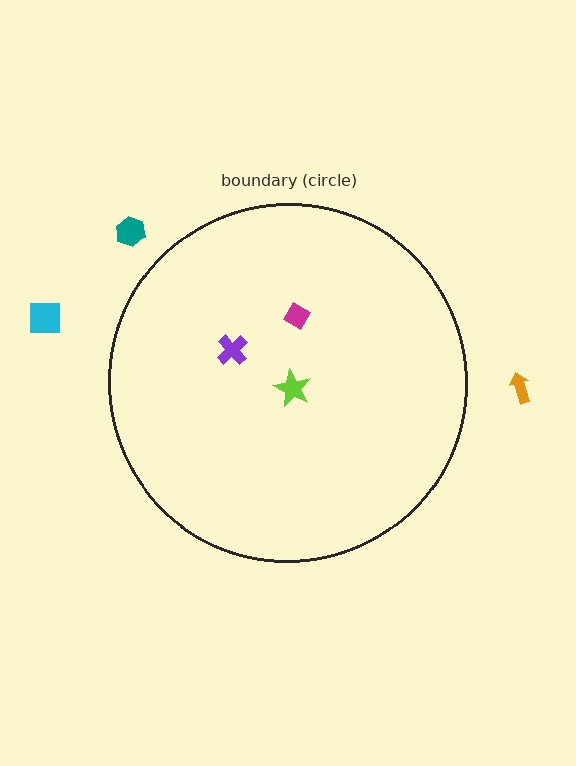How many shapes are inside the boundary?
3 inside, 3 outside.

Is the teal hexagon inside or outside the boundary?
Outside.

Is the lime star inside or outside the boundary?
Inside.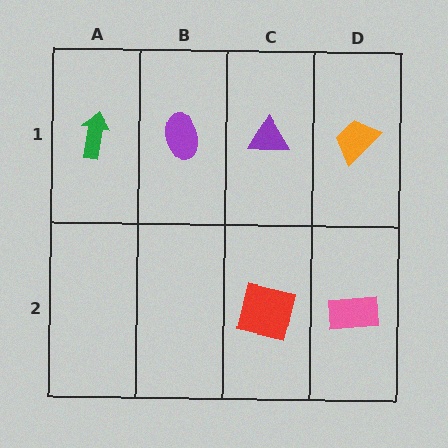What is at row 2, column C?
A red square.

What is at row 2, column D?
A pink rectangle.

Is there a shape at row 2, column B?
No, that cell is empty.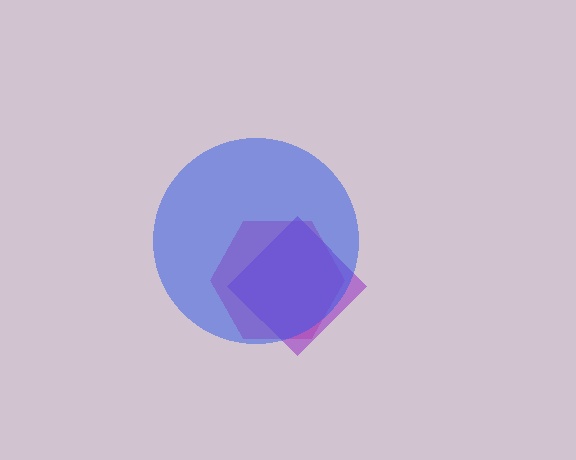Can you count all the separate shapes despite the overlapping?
Yes, there are 3 separate shapes.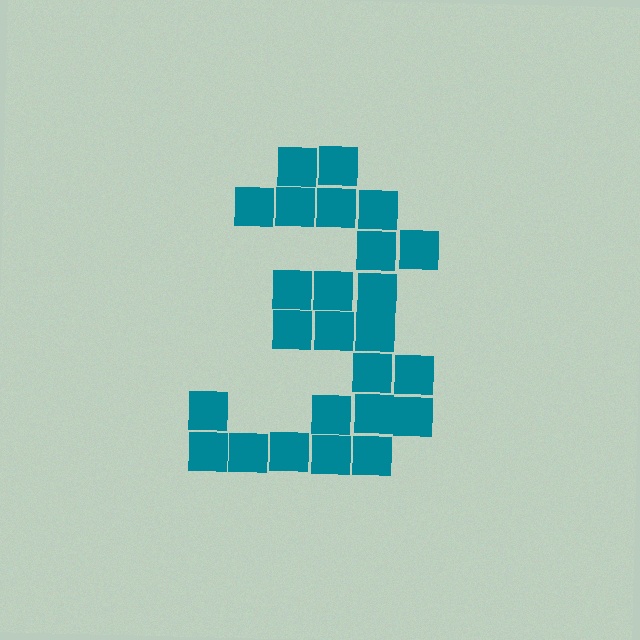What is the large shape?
The large shape is the digit 3.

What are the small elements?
The small elements are squares.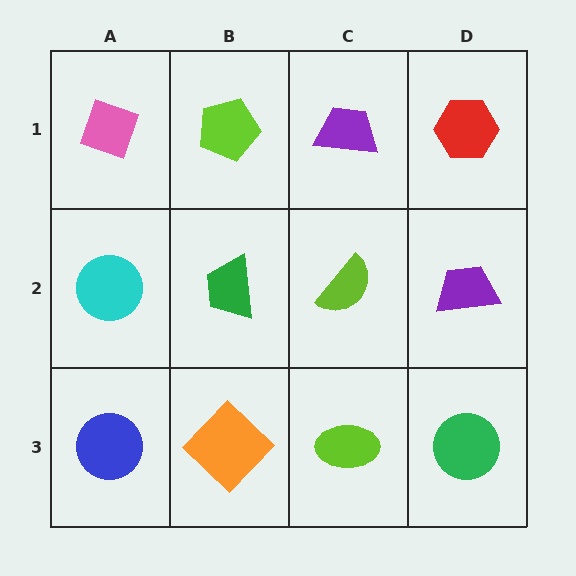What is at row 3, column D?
A green circle.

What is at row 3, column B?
An orange diamond.